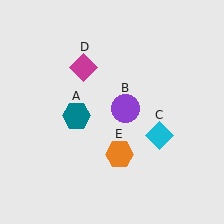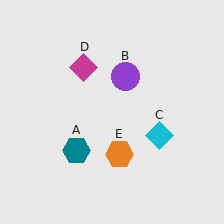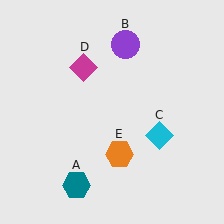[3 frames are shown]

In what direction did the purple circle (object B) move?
The purple circle (object B) moved up.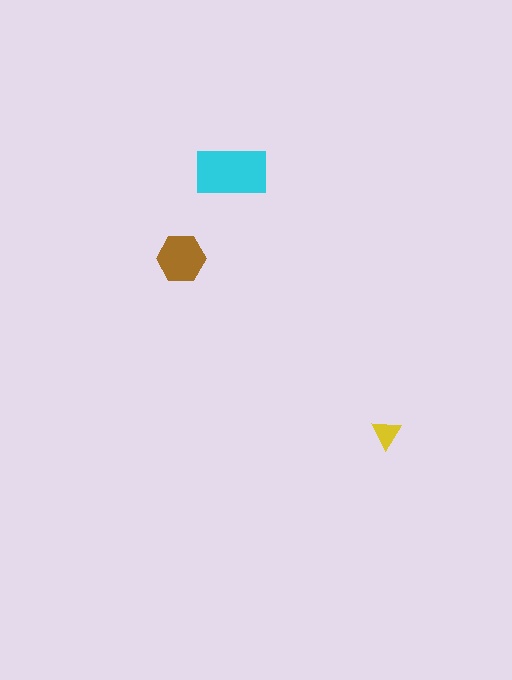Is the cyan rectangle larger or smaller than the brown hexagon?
Larger.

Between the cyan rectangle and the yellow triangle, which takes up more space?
The cyan rectangle.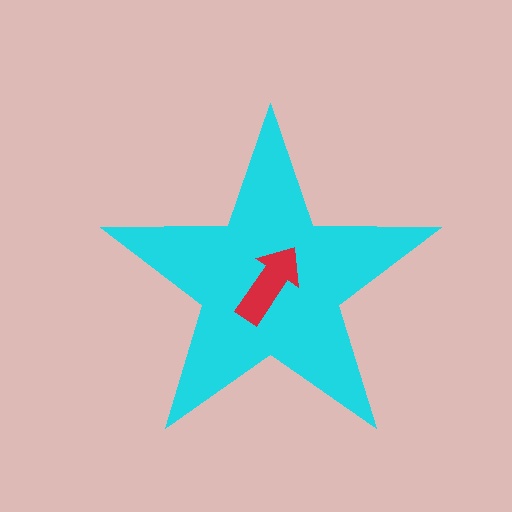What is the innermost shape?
The red arrow.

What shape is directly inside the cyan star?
The red arrow.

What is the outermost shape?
The cyan star.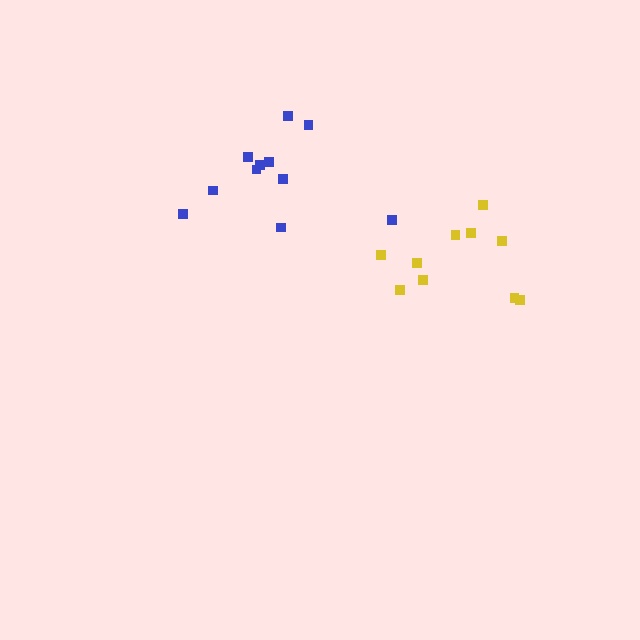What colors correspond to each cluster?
The clusters are colored: blue, yellow.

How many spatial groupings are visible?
There are 2 spatial groupings.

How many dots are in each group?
Group 1: 11 dots, Group 2: 10 dots (21 total).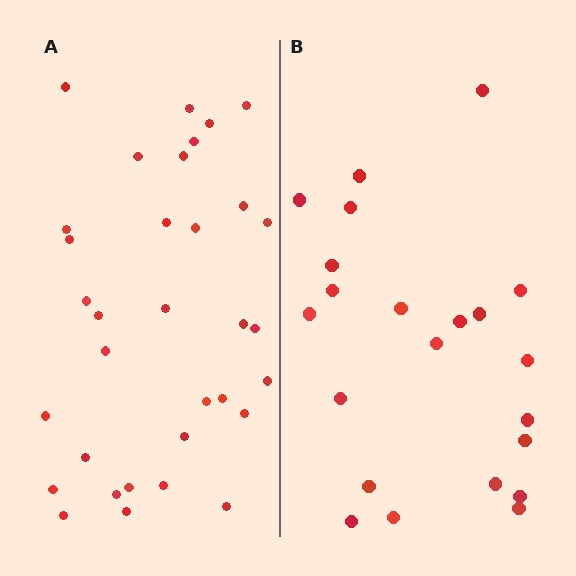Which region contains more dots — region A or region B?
Region A (the left region) has more dots.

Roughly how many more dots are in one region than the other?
Region A has roughly 12 or so more dots than region B.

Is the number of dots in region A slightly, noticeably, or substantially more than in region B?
Region A has substantially more. The ratio is roughly 1.5 to 1.